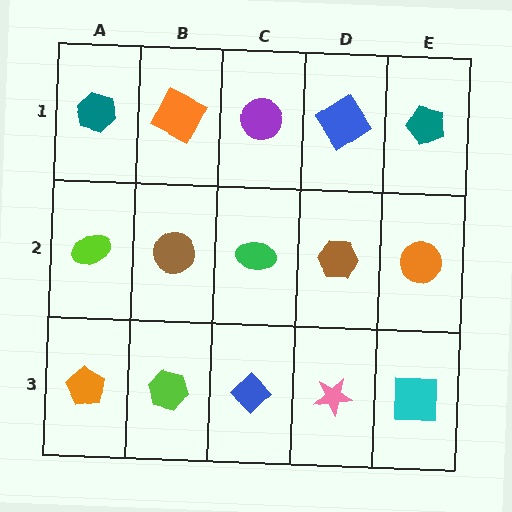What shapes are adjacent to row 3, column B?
A brown circle (row 2, column B), an orange pentagon (row 3, column A), a blue diamond (row 3, column C).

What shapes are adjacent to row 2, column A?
A teal hexagon (row 1, column A), an orange pentagon (row 3, column A), a brown circle (row 2, column B).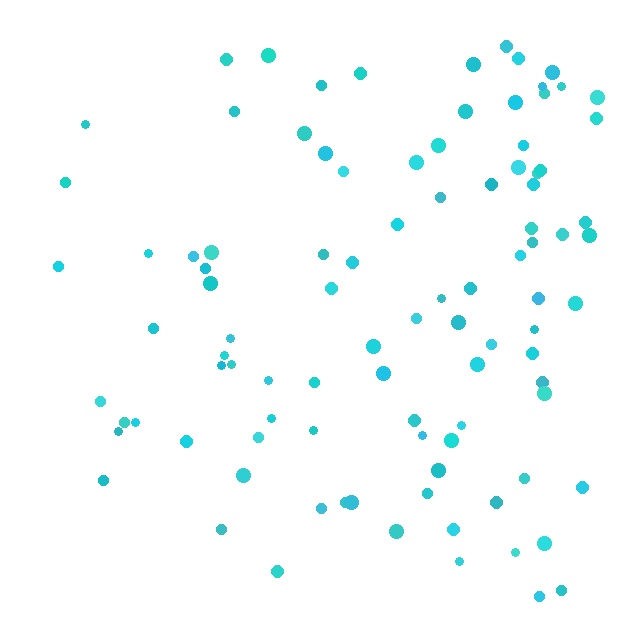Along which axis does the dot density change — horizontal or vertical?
Horizontal.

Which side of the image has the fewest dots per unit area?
The left.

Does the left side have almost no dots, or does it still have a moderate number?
Still a moderate number, just noticeably fewer than the right.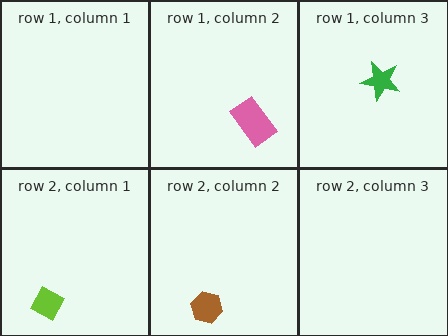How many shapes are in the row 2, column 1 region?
1.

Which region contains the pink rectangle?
The row 1, column 2 region.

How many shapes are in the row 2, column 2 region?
1.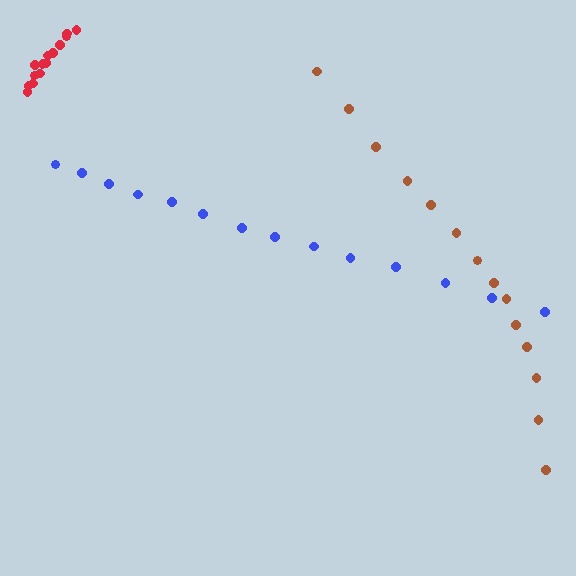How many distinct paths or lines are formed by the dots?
There are 3 distinct paths.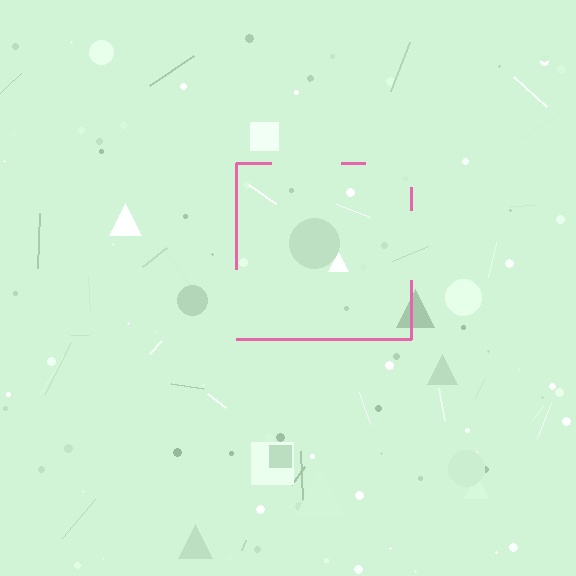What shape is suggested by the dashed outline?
The dashed outline suggests a square.